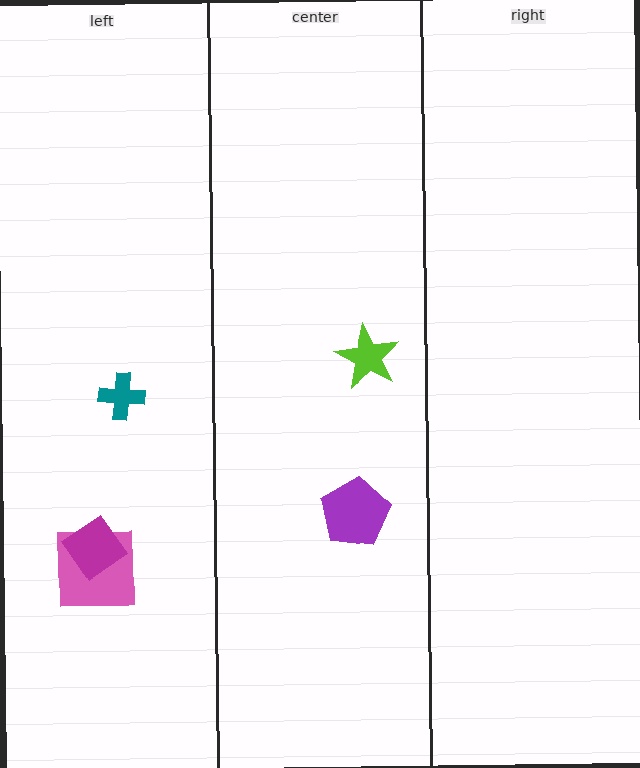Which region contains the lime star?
The center region.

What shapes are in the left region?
The pink square, the teal cross, the magenta diamond.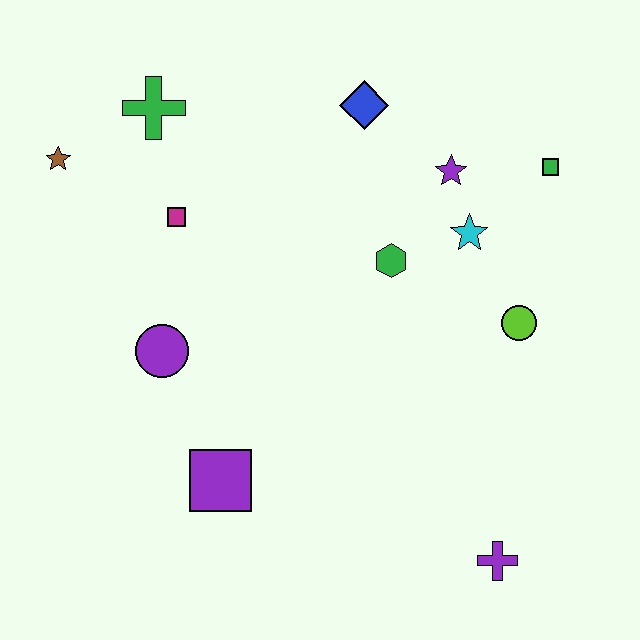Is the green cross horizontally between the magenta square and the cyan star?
No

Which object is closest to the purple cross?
The lime circle is closest to the purple cross.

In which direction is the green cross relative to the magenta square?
The green cross is above the magenta square.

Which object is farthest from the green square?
The brown star is farthest from the green square.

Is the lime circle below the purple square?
No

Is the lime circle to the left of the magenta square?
No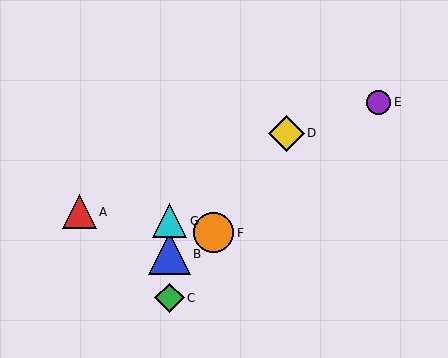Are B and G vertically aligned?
Yes, both are at x≈170.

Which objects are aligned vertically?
Objects B, C, G are aligned vertically.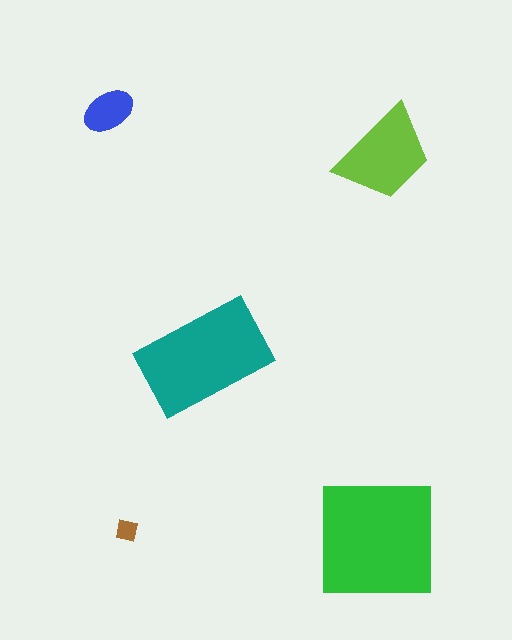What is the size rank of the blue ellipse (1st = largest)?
4th.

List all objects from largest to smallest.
The green square, the teal rectangle, the lime trapezoid, the blue ellipse, the brown square.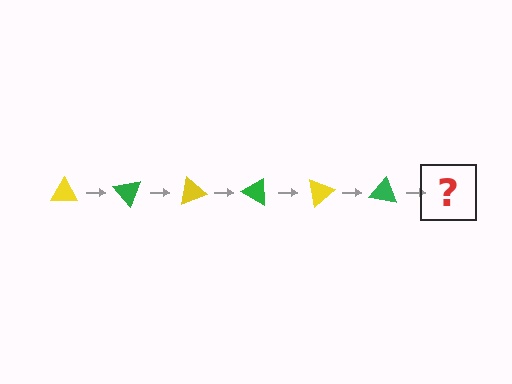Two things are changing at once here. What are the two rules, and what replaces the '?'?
The two rules are that it rotates 50 degrees each step and the color cycles through yellow and green. The '?' should be a yellow triangle, rotated 300 degrees from the start.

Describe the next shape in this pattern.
It should be a yellow triangle, rotated 300 degrees from the start.